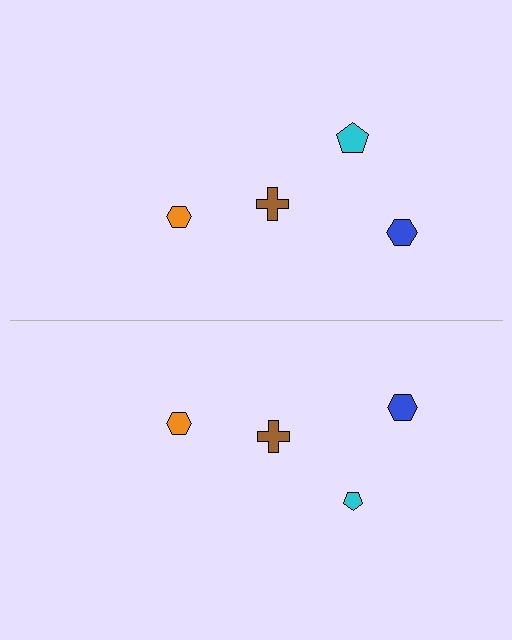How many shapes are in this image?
There are 8 shapes in this image.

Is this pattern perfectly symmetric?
No, the pattern is not perfectly symmetric. The cyan pentagon on the bottom side has a different size than its mirror counterpart.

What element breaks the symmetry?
The cyan pentagon on the bottom side has a different size than its mirror counterpart.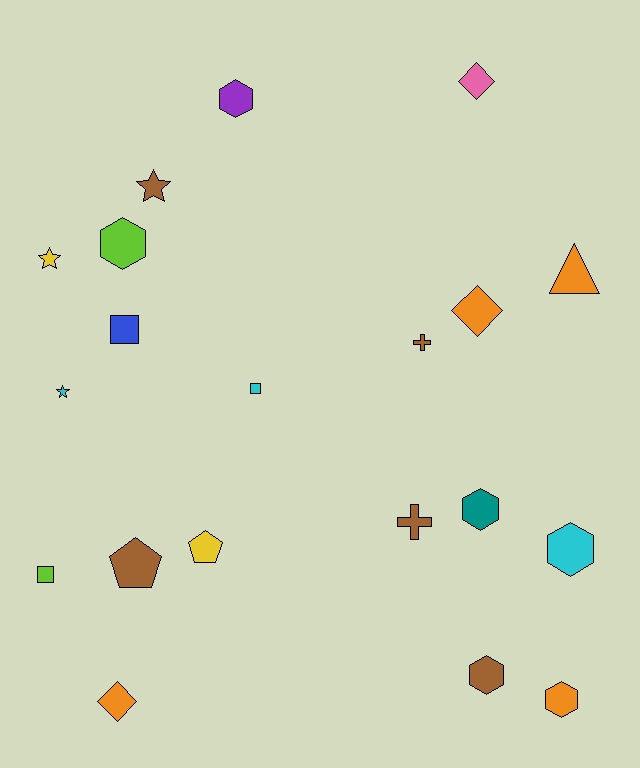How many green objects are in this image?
There are no green objects.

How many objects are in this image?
There are 20 objects.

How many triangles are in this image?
There is 1 triangle.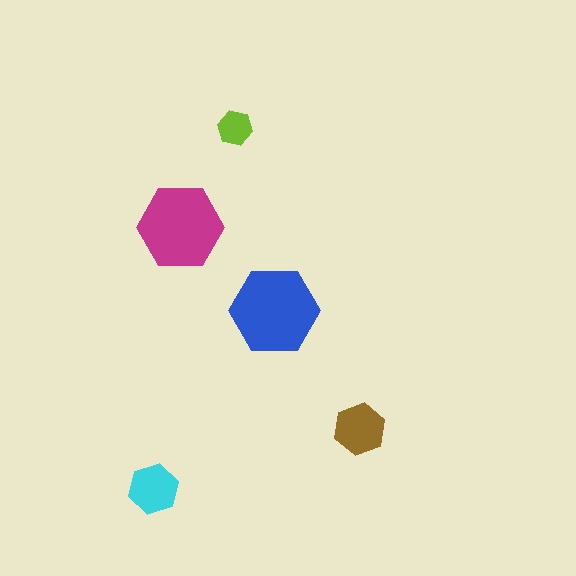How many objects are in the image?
There are 5 objects in the image.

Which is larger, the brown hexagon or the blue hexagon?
The blue one.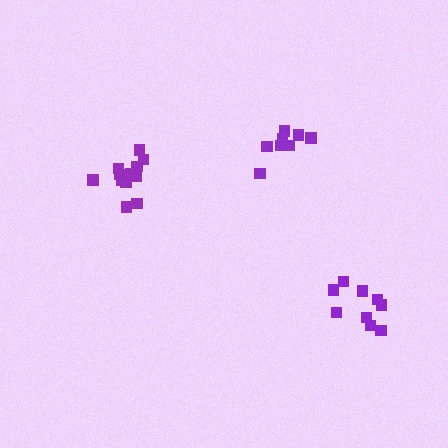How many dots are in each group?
Group 1: 12 dots, Group 2: 8 dots, Group 3: 9 dots (29 total).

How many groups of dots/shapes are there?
There are 3 groups.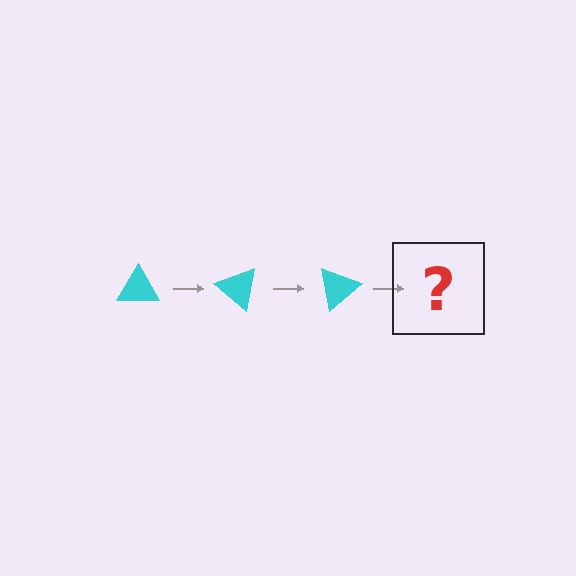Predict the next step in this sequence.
The next step is a cyan triangle rotated 120 degrees.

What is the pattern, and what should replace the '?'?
The pattern is that the triangle rotates 40 degrees each step. The '?' should be a cyan triangle rotated 120 degrees.